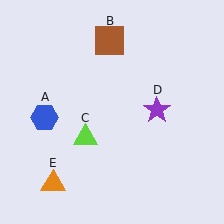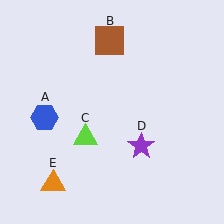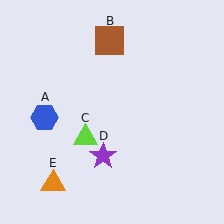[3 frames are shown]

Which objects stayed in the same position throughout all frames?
Blue hexagon (object A) and brown square (object B) and lime triangle (object C) and orange triangle (object E) remained stationary.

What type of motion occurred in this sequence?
The purple star (object D) rotated clockwise around the center of the scene.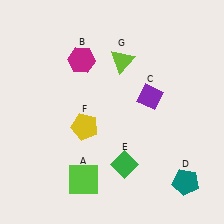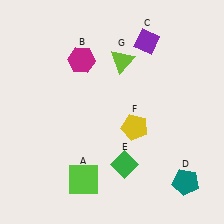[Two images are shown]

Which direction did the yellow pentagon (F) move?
The yellow pentagon (F) moved right.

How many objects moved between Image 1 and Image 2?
2 objects moved between the two images.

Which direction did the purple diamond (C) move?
The purple diamond (C) moved up.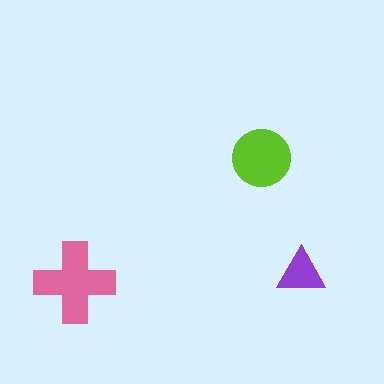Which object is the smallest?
The purple triangle.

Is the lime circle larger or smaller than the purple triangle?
Larger.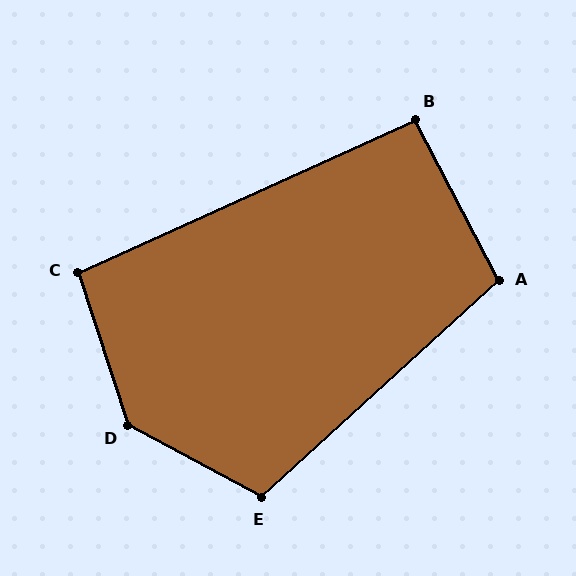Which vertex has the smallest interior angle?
B, at approximately 93 degrees.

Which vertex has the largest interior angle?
D, at approximately 136 degrees.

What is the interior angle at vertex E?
Approximately 109 degrees (obtuse).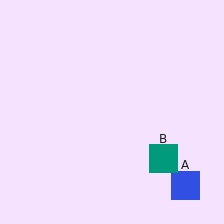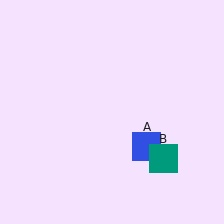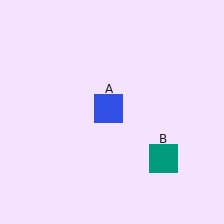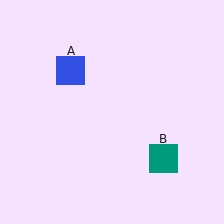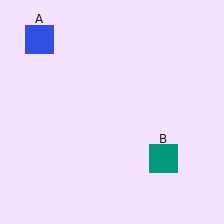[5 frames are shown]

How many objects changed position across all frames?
1 object changed position: blue square (object A).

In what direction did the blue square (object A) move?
The blue square (object A) moved up and to the left.